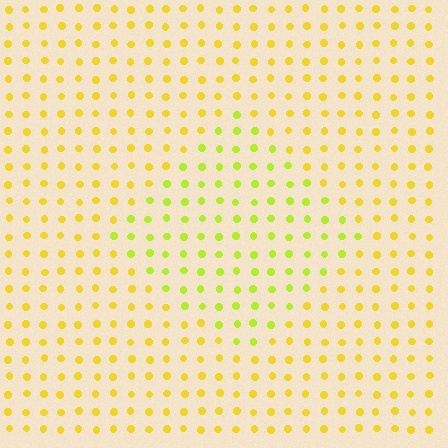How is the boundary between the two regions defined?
The boundary is defined purely by a slight shift in hue (about 26 degrees). Spacing, size, and orientation are identical on both sides.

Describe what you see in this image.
The image is filled with small yellow elements in a uniform arrangement. A diamond-shaped region is visible where the elements are tinted to a slightly different hue, forming a subtle color boundary.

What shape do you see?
I see a diamond.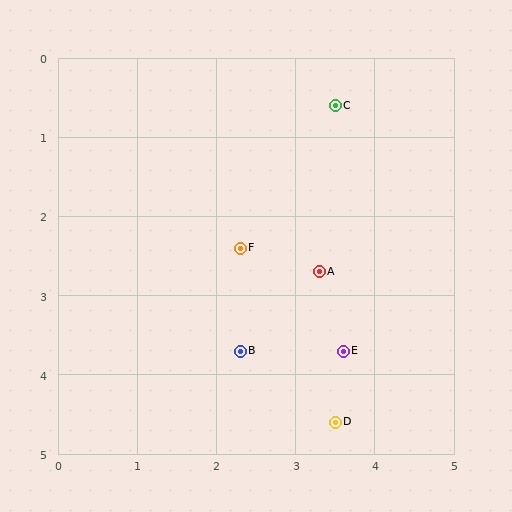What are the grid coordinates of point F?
Point F is at approximately (2.3, 2.4).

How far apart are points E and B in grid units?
Points E and B are about 1.3 grid units apart.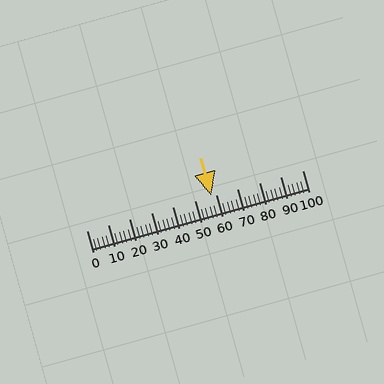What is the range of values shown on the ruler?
The ruler shows values from 0 to 100.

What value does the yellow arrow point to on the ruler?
The yellow arrow points to approximately 58.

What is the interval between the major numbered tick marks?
The major tick marks are spaced 10 units apart.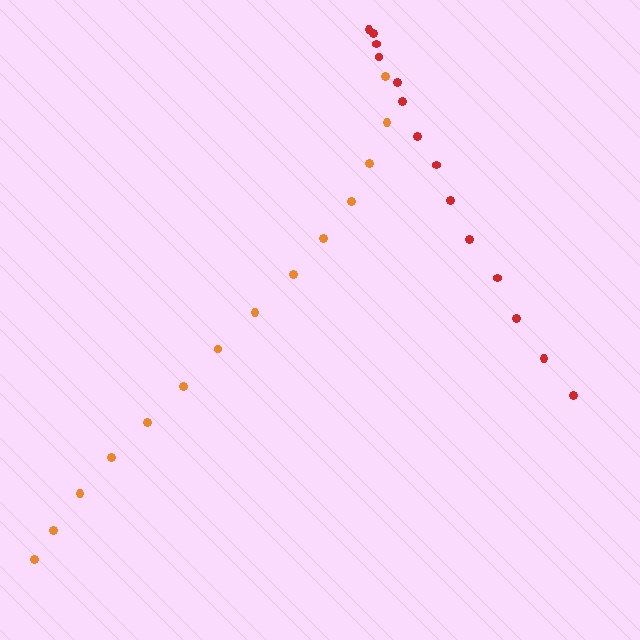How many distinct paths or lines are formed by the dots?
There are 2 distinct paths.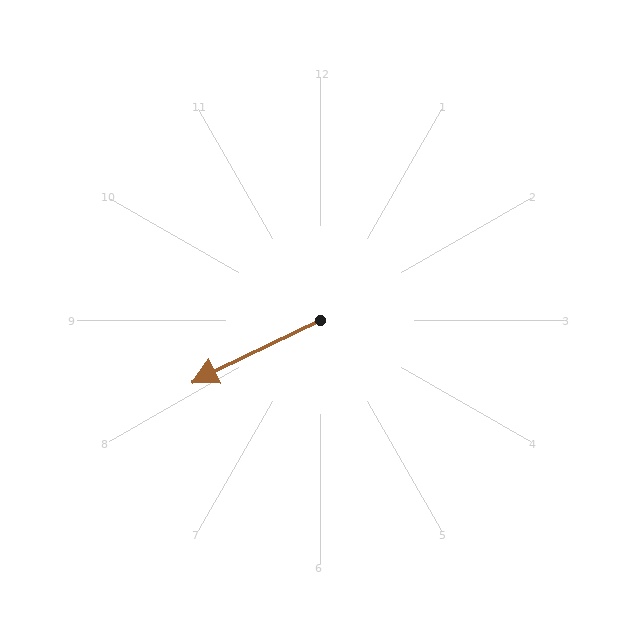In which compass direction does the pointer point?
Southwest.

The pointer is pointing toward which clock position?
Roughly 8 o'clock.